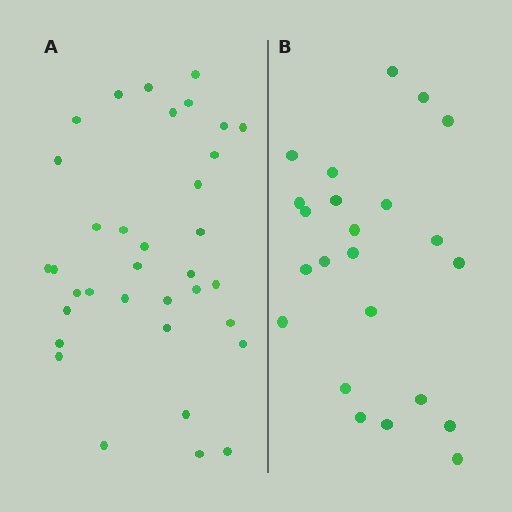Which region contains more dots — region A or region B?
Region A (the left region) has more dots.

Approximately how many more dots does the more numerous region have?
Region A has roughly 12 or so more dots than region B.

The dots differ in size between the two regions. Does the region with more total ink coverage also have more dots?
No. Region B has more total ink coverage because its dots are larger, but region A actually contains more individual dots. Total area can be misleading — the number of items is what matters here.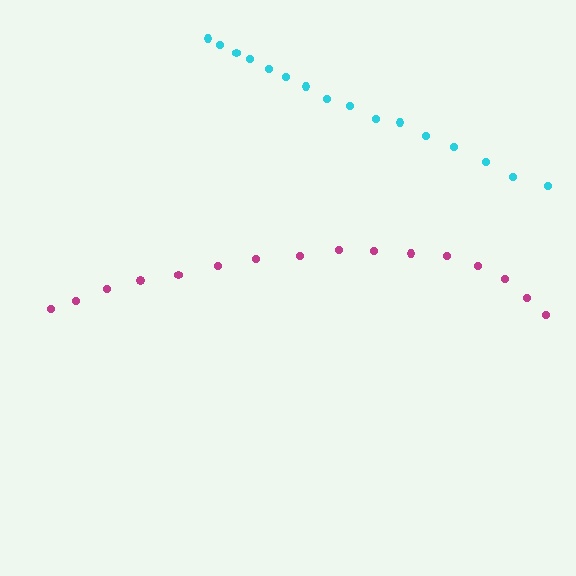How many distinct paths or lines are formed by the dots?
There are 2 distinct paths.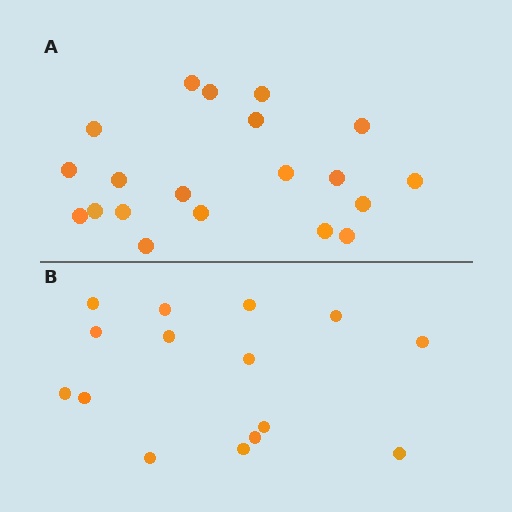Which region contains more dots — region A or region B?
Region A (the top region) has more dots.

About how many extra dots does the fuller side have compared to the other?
Region A has about 5 more dots than region B.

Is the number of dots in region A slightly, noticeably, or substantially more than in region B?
Region A has noticeably more, but not dramatically so. The ratio is roughly 1.3 to 1.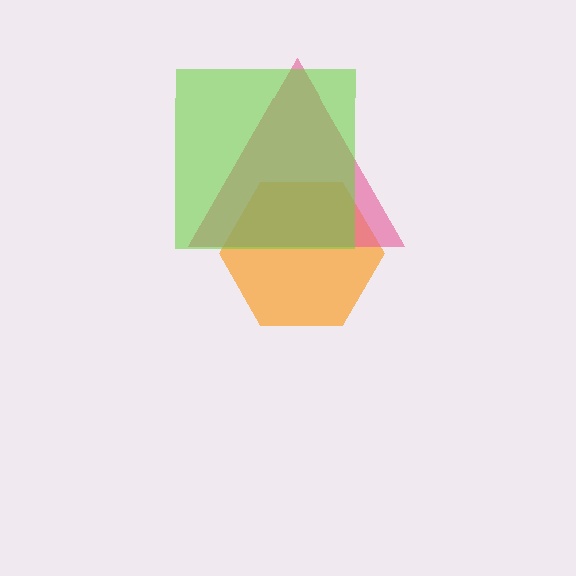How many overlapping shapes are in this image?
There are 3 overlapping shapes in the image.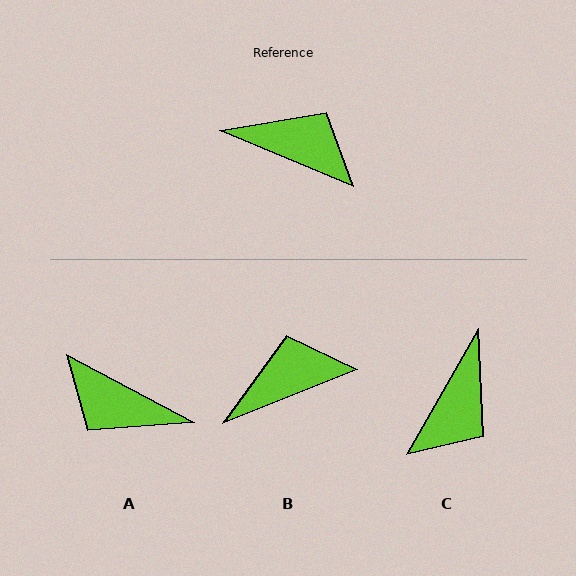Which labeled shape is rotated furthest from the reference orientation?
A, about 175 degrees away.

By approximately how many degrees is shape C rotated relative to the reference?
Approximately 97 degrees clockwise.